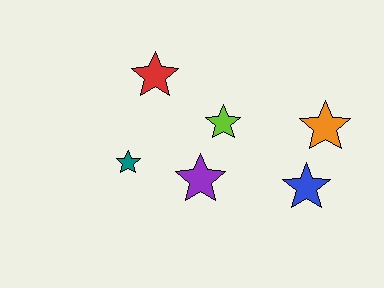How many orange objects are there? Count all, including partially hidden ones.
There is 1 orange object.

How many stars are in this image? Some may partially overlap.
There are 6 stars.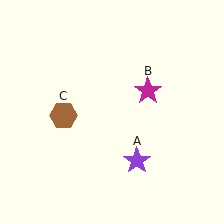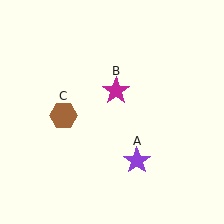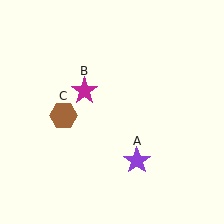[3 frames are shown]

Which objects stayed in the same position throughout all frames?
Purple star (object A) and brown hexagon (object C) remained stationary.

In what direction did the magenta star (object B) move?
The magenta star (object B) moved left.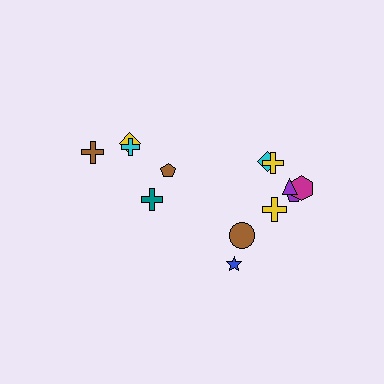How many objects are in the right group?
There are 8 objects.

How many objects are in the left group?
There are 5 objects.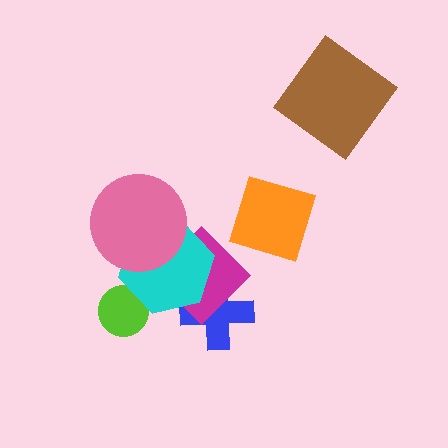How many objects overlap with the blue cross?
2 objects overlap with the blue cross.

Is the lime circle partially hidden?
Yes, it is partially covered by another shape.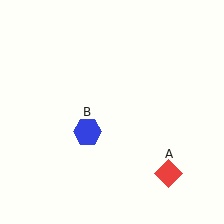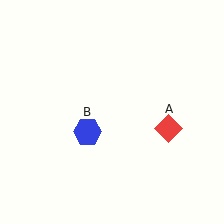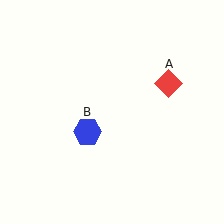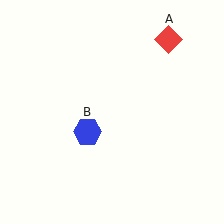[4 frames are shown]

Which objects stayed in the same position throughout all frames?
Blue hexagon (object B) remained stationary.